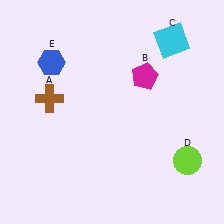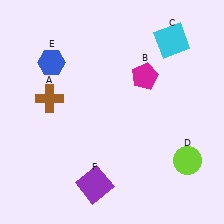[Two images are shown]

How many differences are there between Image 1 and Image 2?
There is 1 difference between the two images.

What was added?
A purple square (F) was added in Image 2.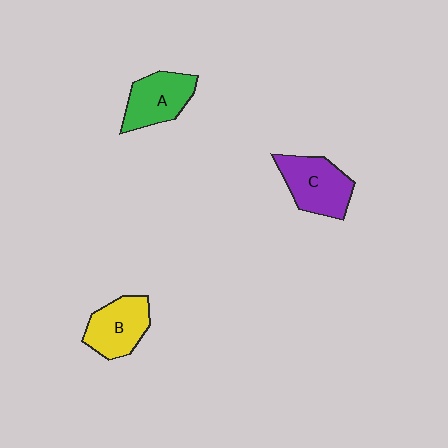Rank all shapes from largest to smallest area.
From largest to smallest: C (purple), A (green), B (yellow).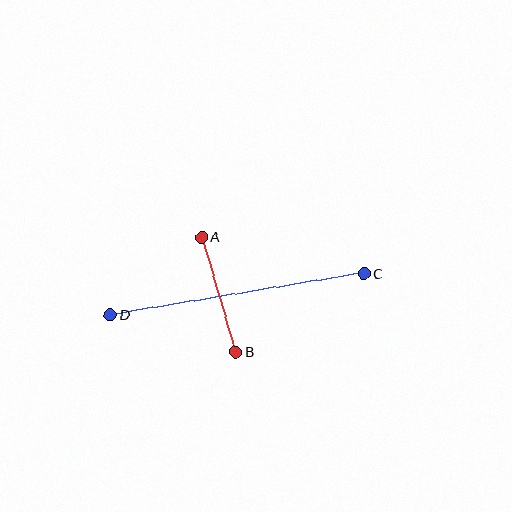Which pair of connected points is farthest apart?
Points C and D are farthest apart.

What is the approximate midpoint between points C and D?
The midpoint is at approximately (237, 294) pixels.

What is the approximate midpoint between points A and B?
The midpoint is at approximately (219, 294) pixels.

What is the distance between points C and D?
The distance is approximately 257 pixels.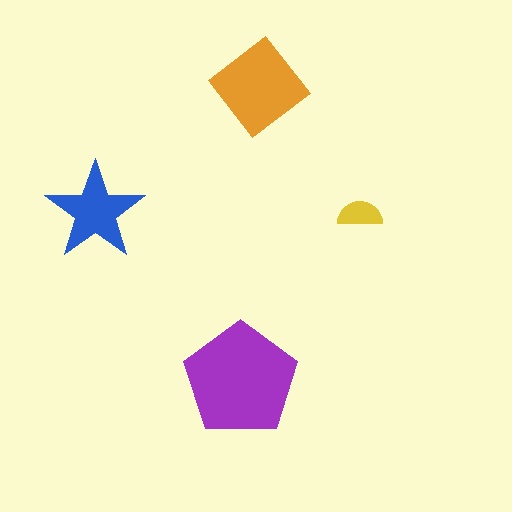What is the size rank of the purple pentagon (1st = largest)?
1st.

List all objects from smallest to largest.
The yellow semicircle, the blue star, the orange diamond, the purple pentagon.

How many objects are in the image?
There are 4 objects in the image.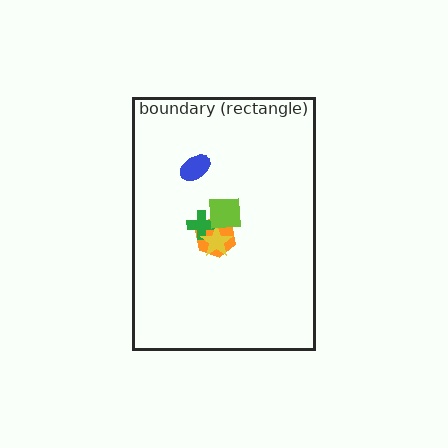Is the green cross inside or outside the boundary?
Inside.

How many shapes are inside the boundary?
5 inside, 0 outside.